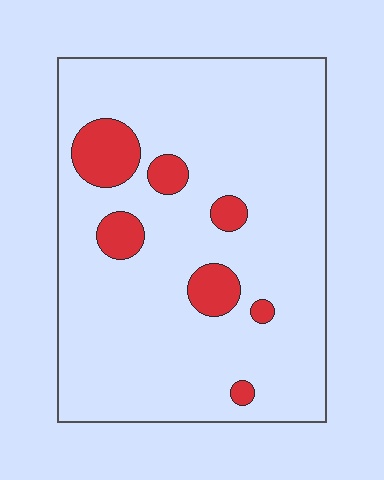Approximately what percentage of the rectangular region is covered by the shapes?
Approximately 10%.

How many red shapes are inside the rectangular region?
7.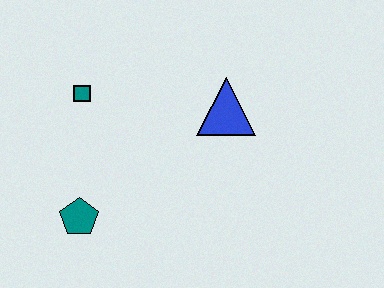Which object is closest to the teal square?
The teal pentagon is closest to the teal square.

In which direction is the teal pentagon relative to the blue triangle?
The teal pentagon is to the left of the blue triangle.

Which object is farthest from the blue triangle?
The teal pentagon is farthest from the blue triangle.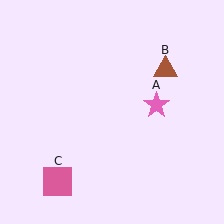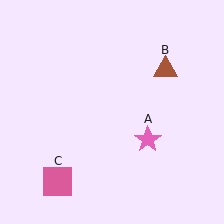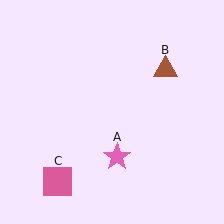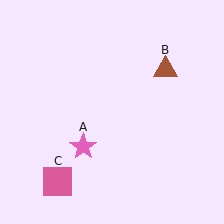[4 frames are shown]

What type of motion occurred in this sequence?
The pink star (object A) rotated clockwise around the center of the scene.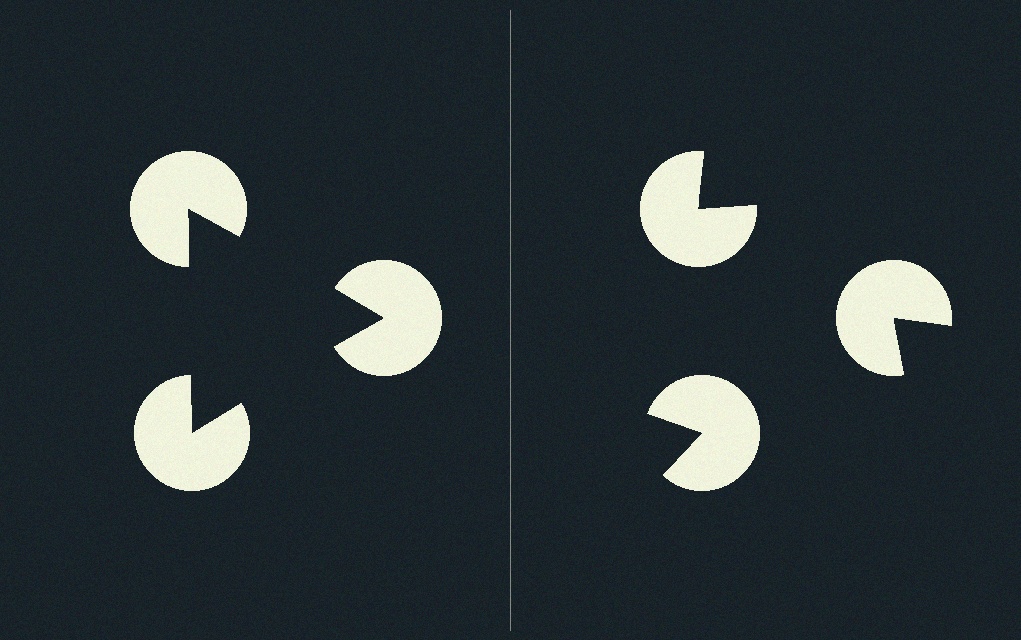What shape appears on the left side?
An illusory triangle.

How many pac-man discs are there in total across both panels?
6 — 3 on each side.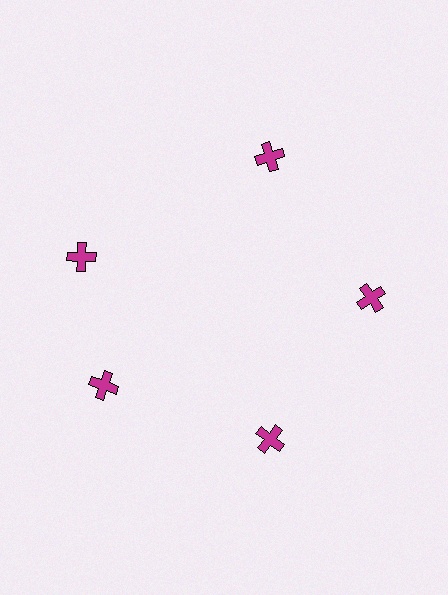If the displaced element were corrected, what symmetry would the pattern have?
It would have 5-fold rotational symmetry — the pattern would map onto itself every 72 degrees.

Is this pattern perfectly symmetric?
No. The 5 magenta crosses are arranged in a ring, but one element near the 10 o'clock position is rotated out of alignment along the ring, breaking the 5-fold rotational symmetry.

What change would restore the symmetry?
The symmetry would be restored by rotating it back into even spacing with its neighbors so that all 5 crosses sit at equal angles and equal distance from the center.